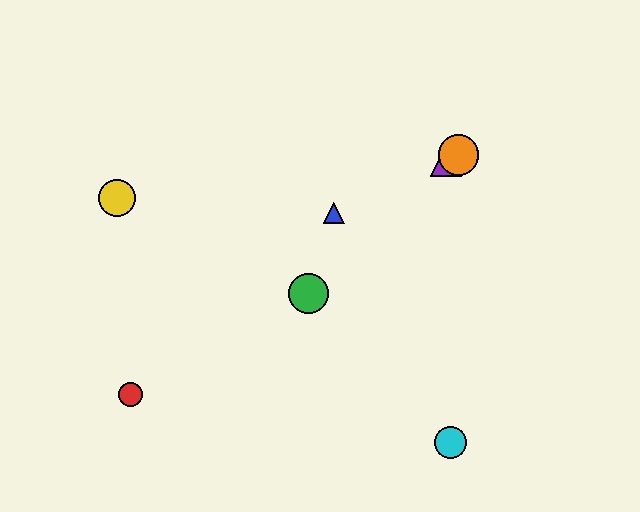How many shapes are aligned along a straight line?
3 shapes (the blue triangle, the purple triangle, the orange circle) are aligned along a straight line.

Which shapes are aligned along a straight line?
The blue triangle, the purple triangle, the orange circle are aligned along a straight line.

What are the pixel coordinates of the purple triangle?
The purple triangle is at (446, 161).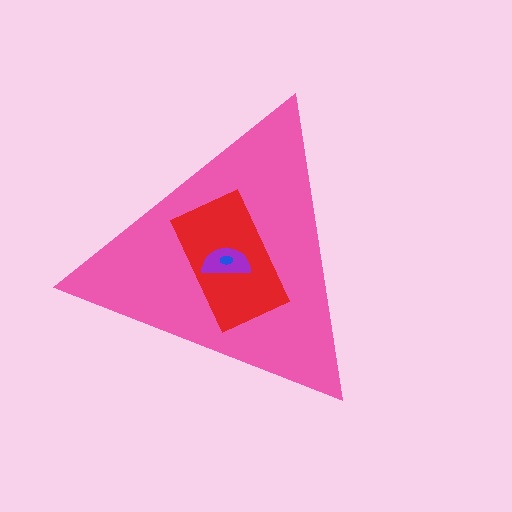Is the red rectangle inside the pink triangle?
Yes.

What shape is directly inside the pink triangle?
The red rectangle.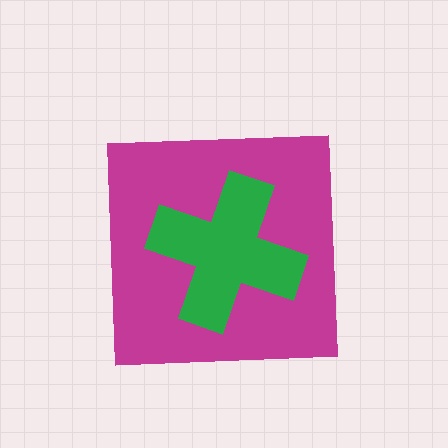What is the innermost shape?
The green cross.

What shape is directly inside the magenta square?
The green cross.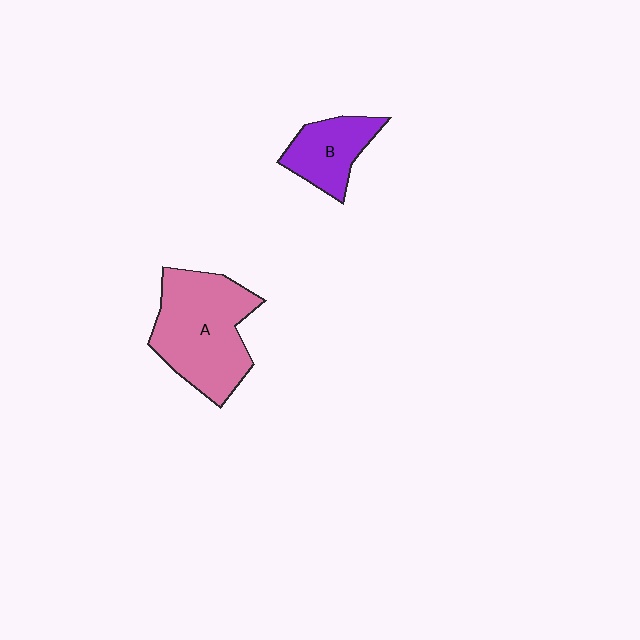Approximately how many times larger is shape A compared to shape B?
Approximately 2.0 times.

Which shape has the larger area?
Shape A (pink).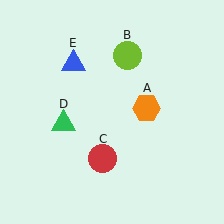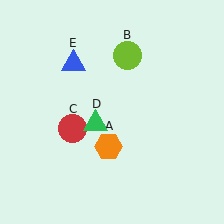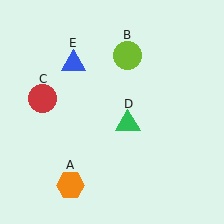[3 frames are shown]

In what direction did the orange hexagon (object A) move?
The orange hexagon (object A) moved down and to the left.